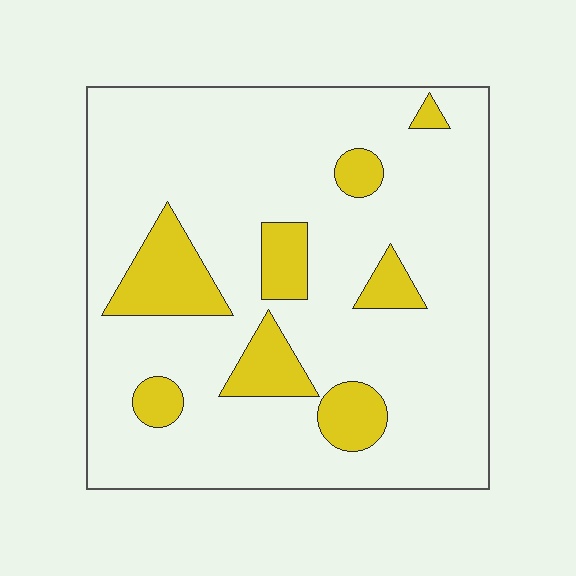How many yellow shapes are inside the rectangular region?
8.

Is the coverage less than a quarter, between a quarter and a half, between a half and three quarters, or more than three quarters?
Less than a quarter.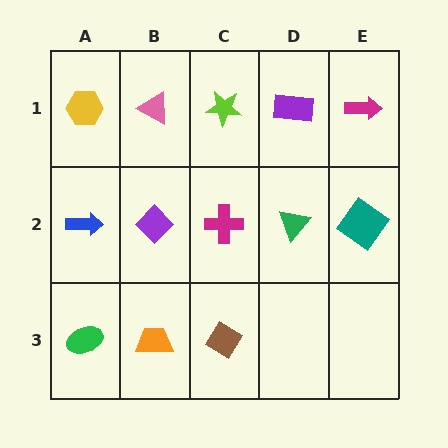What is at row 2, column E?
A teal diamond.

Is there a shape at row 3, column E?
No, that cell is empty.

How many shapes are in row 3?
3 shapes.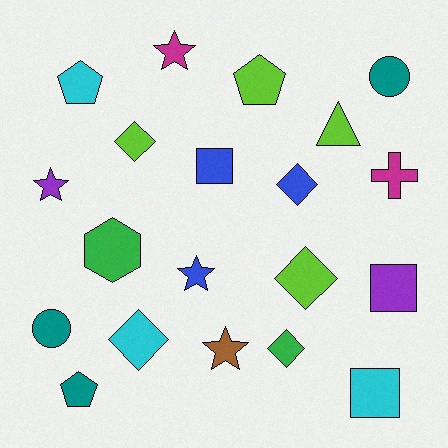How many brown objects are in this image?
There is 1 brown object.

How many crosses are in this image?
There is 1 cross.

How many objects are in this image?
There are 20 objects.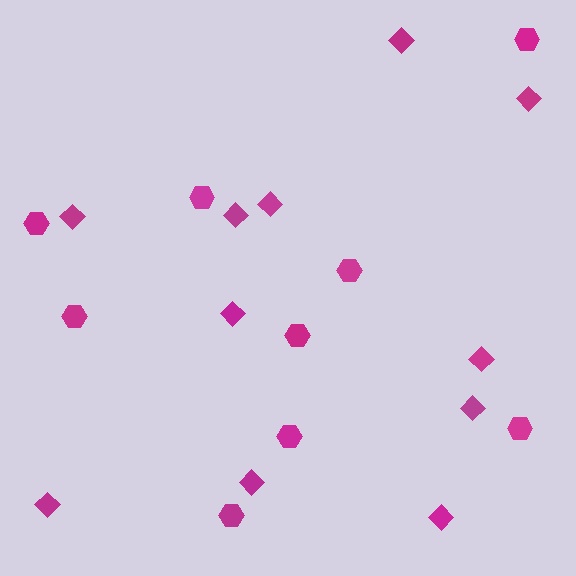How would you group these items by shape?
There are 2 groups: one group of hexagons (9) and one group of diamonds (11).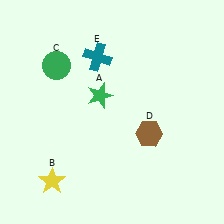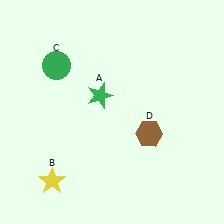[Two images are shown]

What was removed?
The teal cross (E) was removed in Image 2.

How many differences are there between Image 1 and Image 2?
There is 1 difference between the two images.